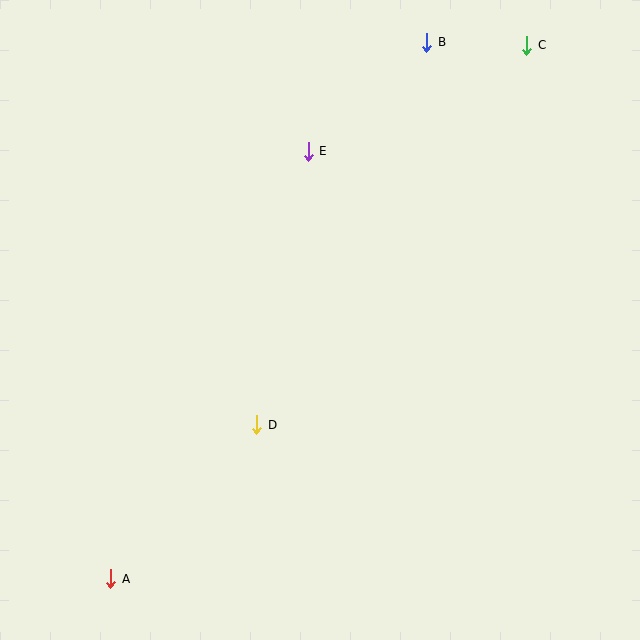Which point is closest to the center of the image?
Point D at (257, 425) is closest to the center.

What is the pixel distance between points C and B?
The distance between C and B is 100 pixels.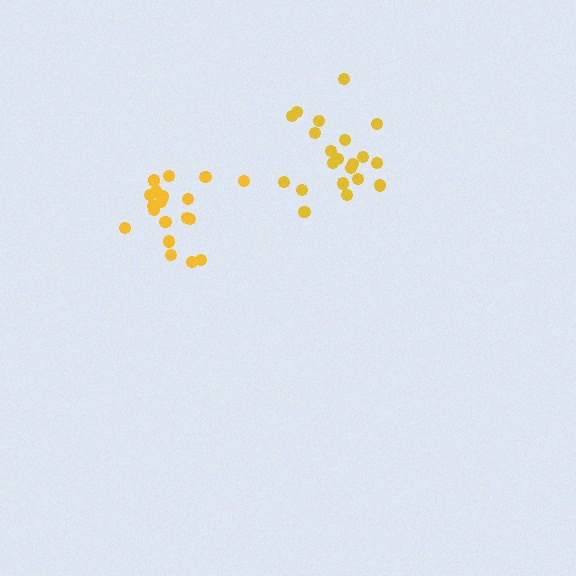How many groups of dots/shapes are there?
There are 2 groups.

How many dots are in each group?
Group 1: 21 dots, Group 2: 21 dots (42 total).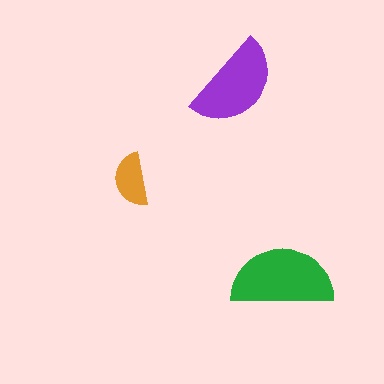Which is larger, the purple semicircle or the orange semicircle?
The purple one.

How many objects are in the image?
There are 3 objects in the image.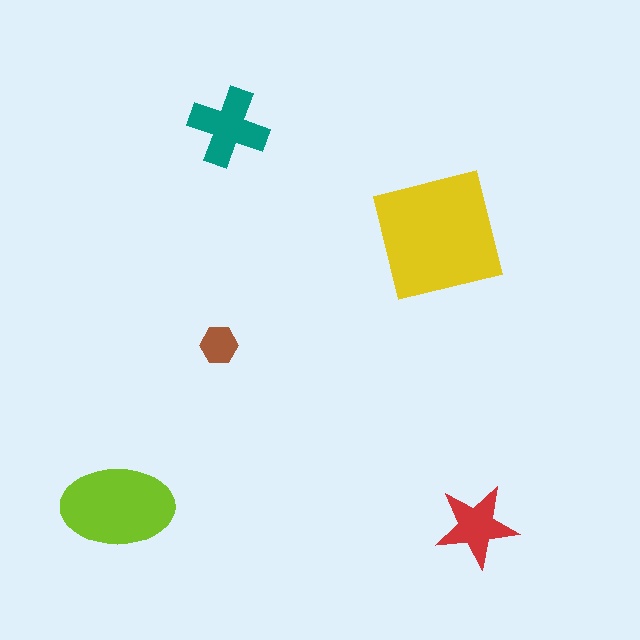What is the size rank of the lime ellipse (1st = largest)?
2nd.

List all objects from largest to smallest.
The yellow square, the lime ellipse, the teal cross, the red star, the brown hexagon.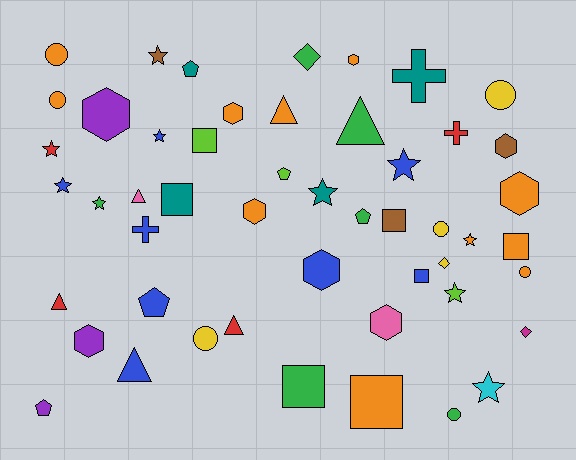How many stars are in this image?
There are 10 stars.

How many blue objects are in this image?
There are 8 blue objects.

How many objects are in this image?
There are 50 objects.